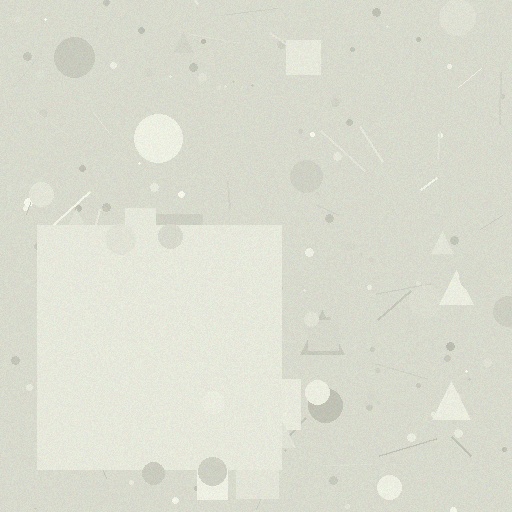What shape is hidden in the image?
A square is hidden in the image.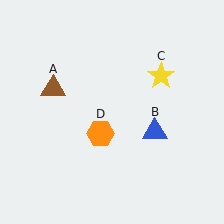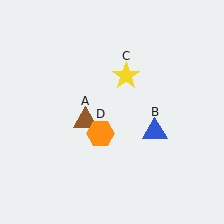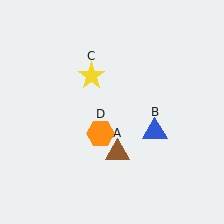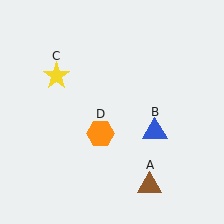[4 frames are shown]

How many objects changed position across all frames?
2 objects changed position: brown triangle (object A), yellow star (object C).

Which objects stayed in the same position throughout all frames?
Blue triangle (object B) and orange hexagon (object D) remained stationary.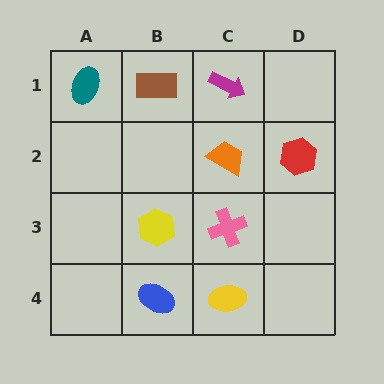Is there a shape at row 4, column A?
No, that cell is empty.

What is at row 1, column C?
A magenta arrow.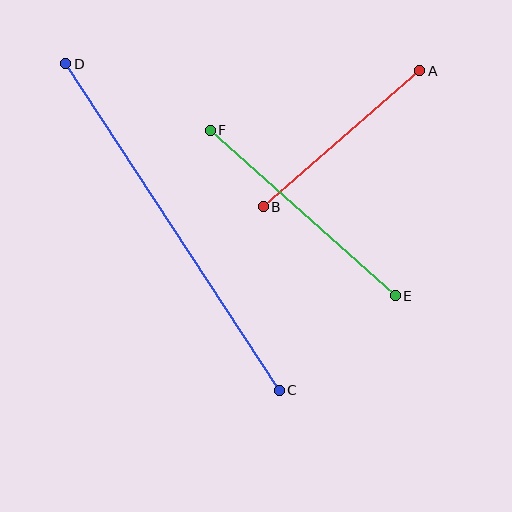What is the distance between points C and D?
The distance is approximately 390 pixels.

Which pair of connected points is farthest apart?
Points C and D are farthest apart.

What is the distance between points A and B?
The distance is approximately 207 pixels.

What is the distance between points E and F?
The distance is approximately 248 pixels.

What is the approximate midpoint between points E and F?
The midpoint is at approximately (303, 213) pixels.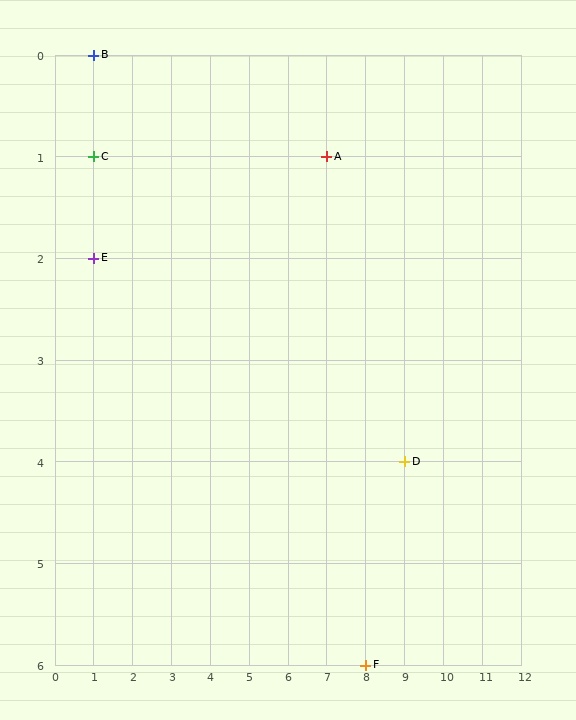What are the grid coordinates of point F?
Point F is at grid coordinates (8, 6).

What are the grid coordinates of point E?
Point E is at grid coordinates (1, 2).